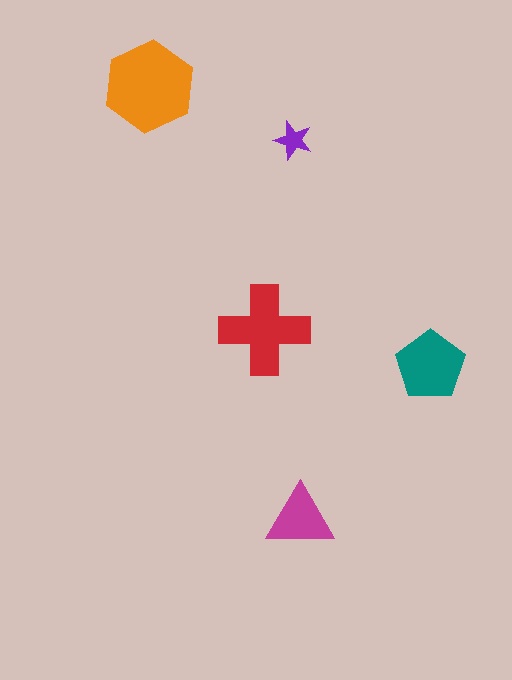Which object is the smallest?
The purple star.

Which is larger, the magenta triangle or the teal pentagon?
The teal pentagon.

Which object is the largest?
The orange hexagon.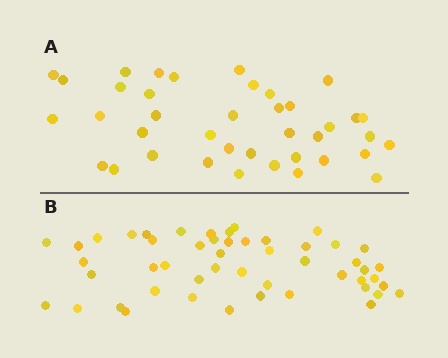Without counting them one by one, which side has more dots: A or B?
Region B (the bottom region) has more dots.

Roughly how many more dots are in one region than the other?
Region B has roughly 12 or so more dots than region A.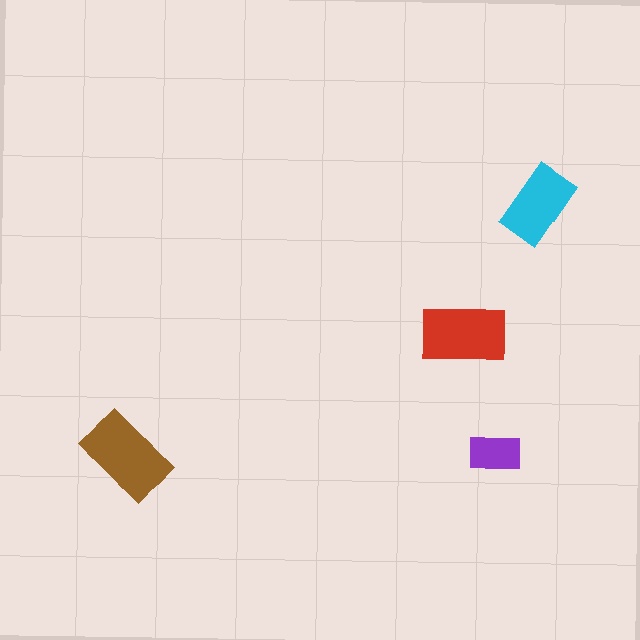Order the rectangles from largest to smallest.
the brown one, the red one, the cyan one, the purple one.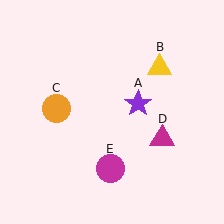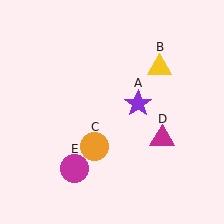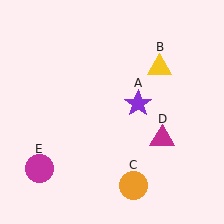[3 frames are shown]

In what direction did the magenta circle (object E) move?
The magenta circle (object E) moved left.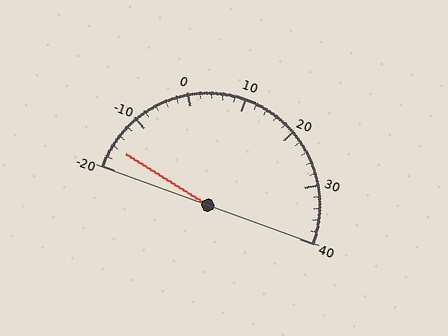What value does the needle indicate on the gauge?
The needle indicates approximately -16.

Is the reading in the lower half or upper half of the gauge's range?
The reading is in the lower half of the range (-20 to 40).